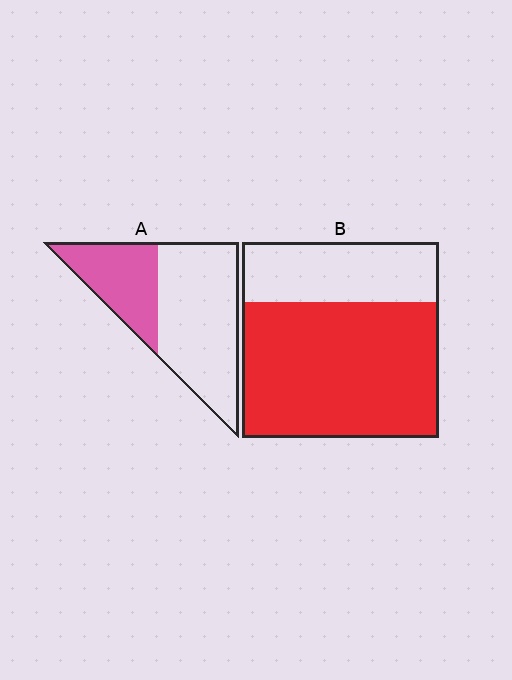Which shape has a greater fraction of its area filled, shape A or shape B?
Shape B.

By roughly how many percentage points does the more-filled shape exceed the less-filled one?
By roughly 35 percentage points (B over A).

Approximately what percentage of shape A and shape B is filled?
A is approximately 35% and B is approximately 70%.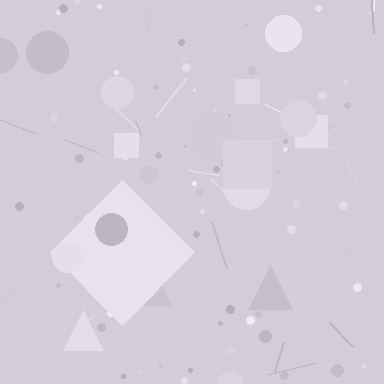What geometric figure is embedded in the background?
A diamond is embedded in the background.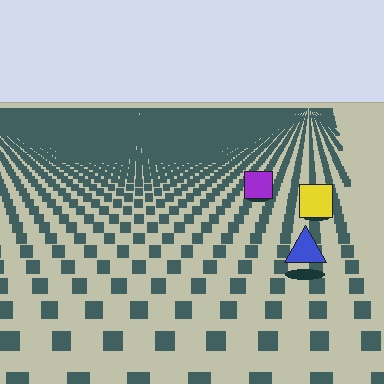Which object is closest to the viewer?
The blue triangle is closest. The texture marks near it are larger and more spread out.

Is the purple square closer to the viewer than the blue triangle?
No. The blue triangle is closer — you can tell from the texture gradient: the ground texture is coarser near it.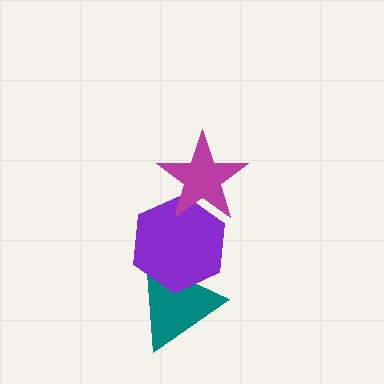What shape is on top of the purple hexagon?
The magenta star is on top of the purple hexagon.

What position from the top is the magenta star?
The magenta star is 1st from the top.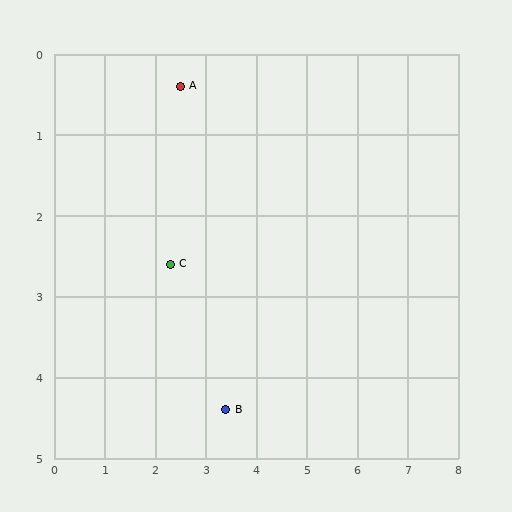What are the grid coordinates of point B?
Point B is at approximately (3.4, 4.4).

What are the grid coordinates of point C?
Point C is at approximately (2.3, 2.6).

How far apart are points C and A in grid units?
Points C and A are about 2.2 grid units apart.